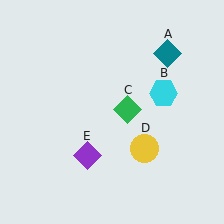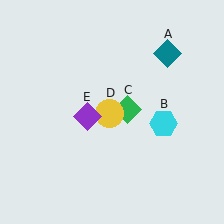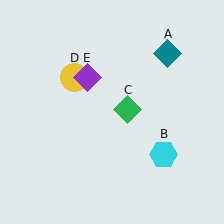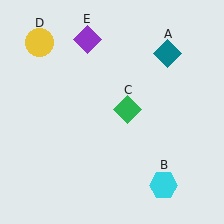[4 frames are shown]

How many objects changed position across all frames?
3 objects changed position: cyan hexagon (object B), yellow circle (object D), purple diamond (object E).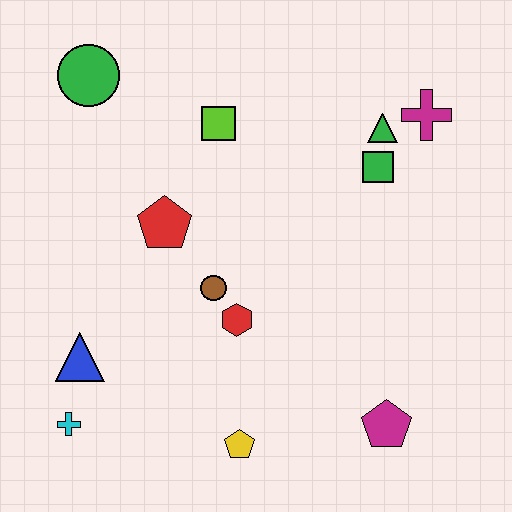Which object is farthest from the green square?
The cyan cross is farthest from the green square.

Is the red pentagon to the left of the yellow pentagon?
Yes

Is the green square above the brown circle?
Yes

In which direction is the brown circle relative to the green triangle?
The brown circle is to the left of the green triangle.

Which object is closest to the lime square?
The red pentagon is closest to the lime square.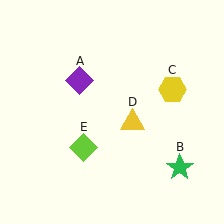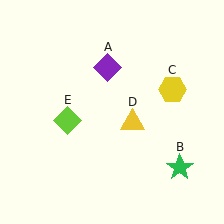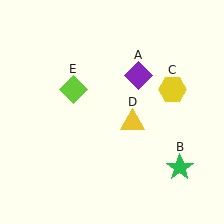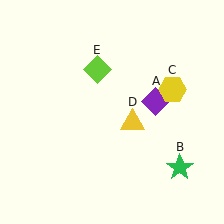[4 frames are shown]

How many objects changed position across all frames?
2 objects changed position: purple diamond (object A), lime diamond (object E).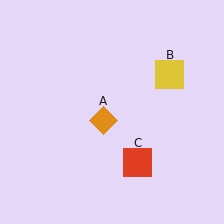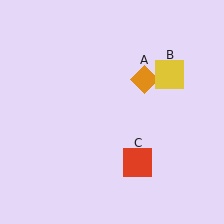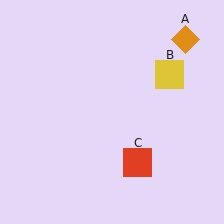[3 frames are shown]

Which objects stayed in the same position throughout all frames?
Yellow square (object B) and red square (object C) remained stationary.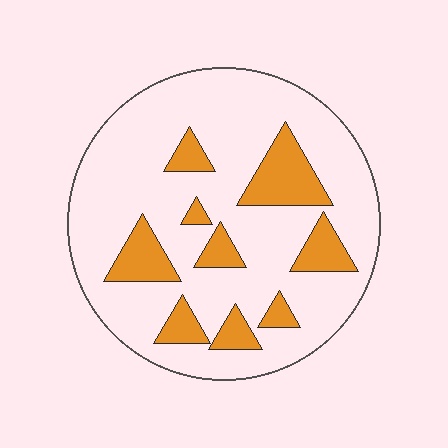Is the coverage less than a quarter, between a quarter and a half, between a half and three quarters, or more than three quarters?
Less than a quarter.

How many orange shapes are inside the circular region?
9.